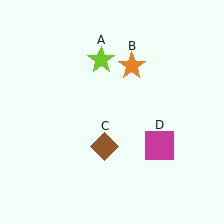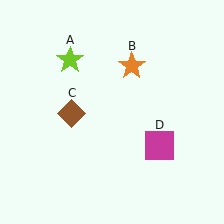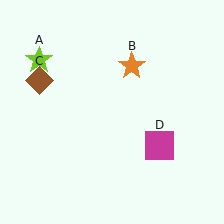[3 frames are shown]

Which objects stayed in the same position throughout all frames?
Orange star (object B) and magenta square (object D) remained stationary.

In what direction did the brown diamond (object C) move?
The brown diamond (object C) moved up and to the left.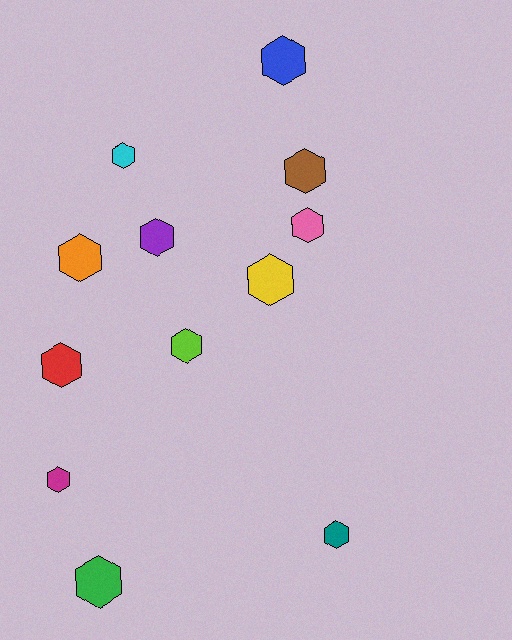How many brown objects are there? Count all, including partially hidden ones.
There is 1 brown object.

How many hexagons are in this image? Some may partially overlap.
There are 12 hexagons.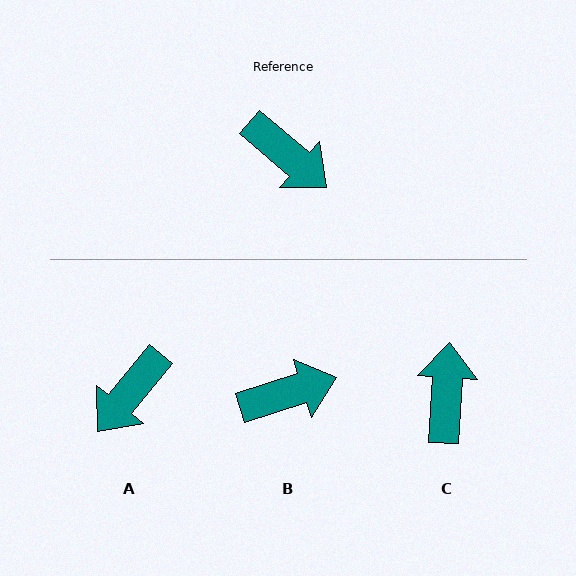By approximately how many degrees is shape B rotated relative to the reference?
Approximately 58 degrees counter-clockwise.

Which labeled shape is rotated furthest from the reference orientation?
C, about 127 degrees away.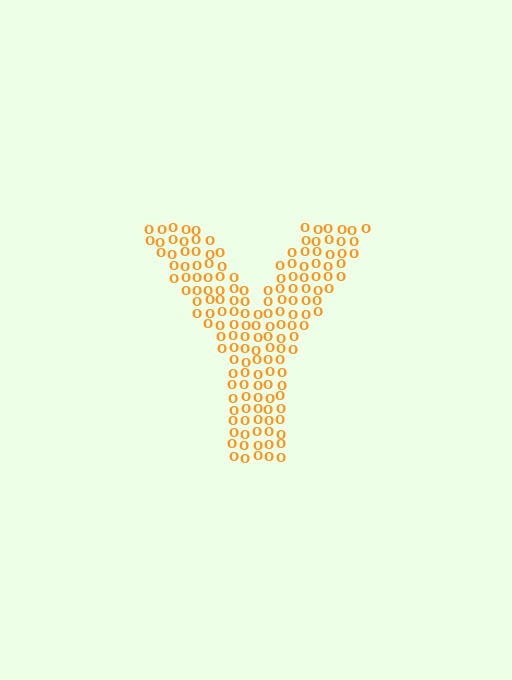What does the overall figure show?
The overall figure shows the letter Y.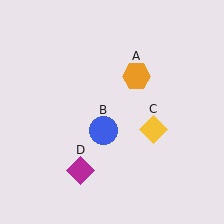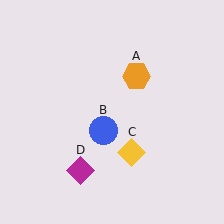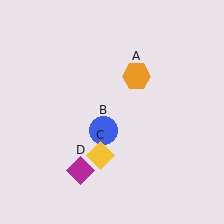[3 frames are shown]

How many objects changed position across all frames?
1 object changed position: yellow diamond (object C).